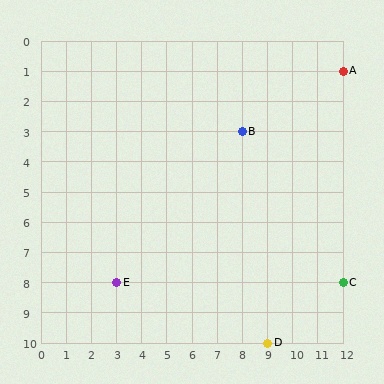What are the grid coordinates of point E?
Point E is at grid coordinates (3, 8).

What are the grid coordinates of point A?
Point A is at grid coordinates (12, 1).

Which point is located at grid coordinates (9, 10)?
Point D is at (9, 10).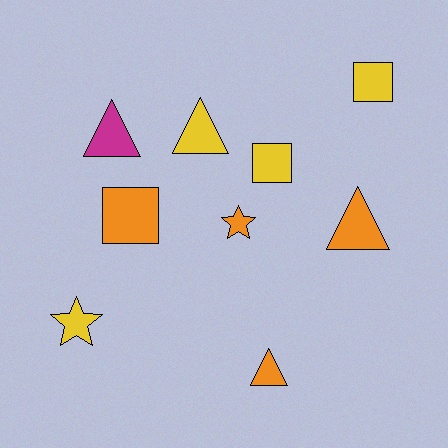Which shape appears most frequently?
Triangle, with 4 objects.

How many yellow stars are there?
There is 1 yellow star.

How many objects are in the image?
There are 9 objects.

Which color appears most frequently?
Yellow, with 4 objects.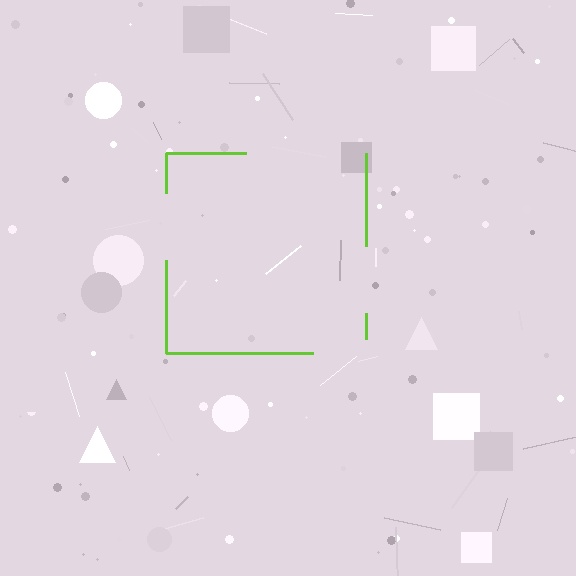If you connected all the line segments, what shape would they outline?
They would outline a square.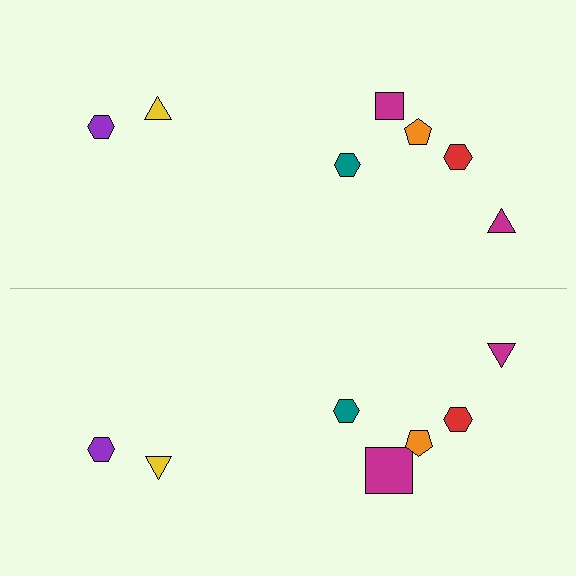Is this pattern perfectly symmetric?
No, the pattern is not perfectly symmetric. The magenta square on the bottom side has a different size than its mirror counterpart.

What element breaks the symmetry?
The magenta square on the bottom side has a different size than its mirror counterpart.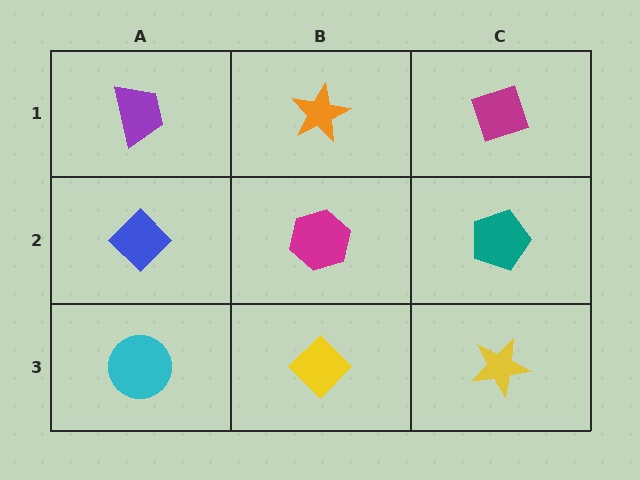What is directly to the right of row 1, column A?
An orange star.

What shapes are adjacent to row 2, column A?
A purple trapezoid (row 1, column A), a cyan circle (row 3, column A), a magenta hexagon (row 2, column B).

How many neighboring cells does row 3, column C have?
2.